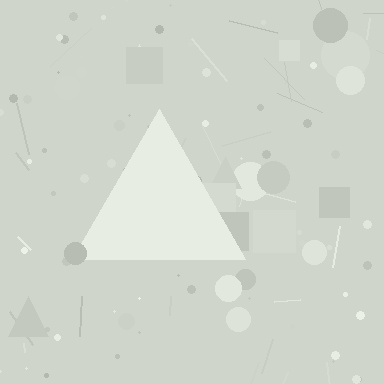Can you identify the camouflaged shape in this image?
The camouflaged shape is a triangle.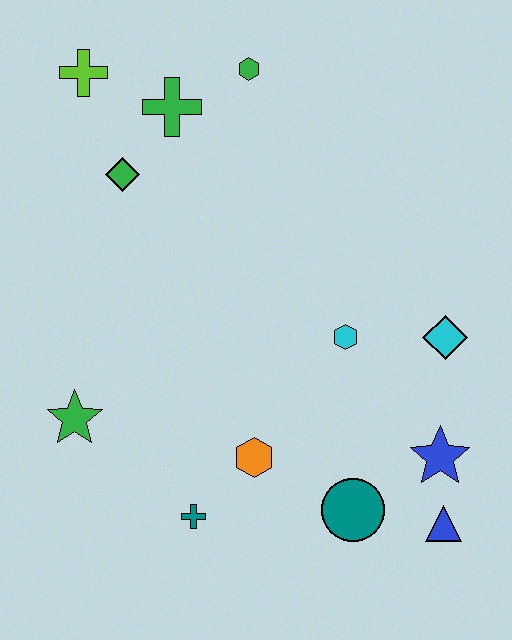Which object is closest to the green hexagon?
The green cross is closest to the green hexagon.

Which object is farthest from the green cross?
The blue triangle is farthest from the green cross.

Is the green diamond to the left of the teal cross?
Yes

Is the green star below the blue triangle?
No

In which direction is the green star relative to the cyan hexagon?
The green star is to the left of the cyan hexagon.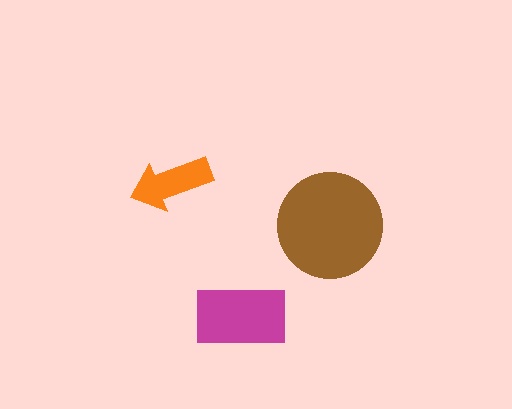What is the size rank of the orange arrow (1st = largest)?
3rd.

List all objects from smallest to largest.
The orange arrow, the magenta rectangle, the brown circle.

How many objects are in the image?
There are 3 objects in the image.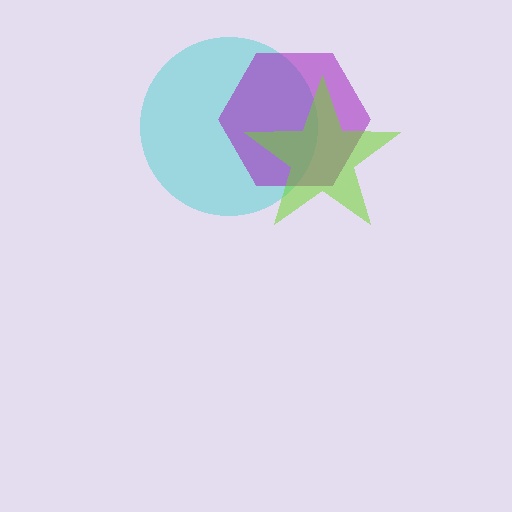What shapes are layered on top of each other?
The layered shapes are: a cyan circle, a purple hexagon, a lime star.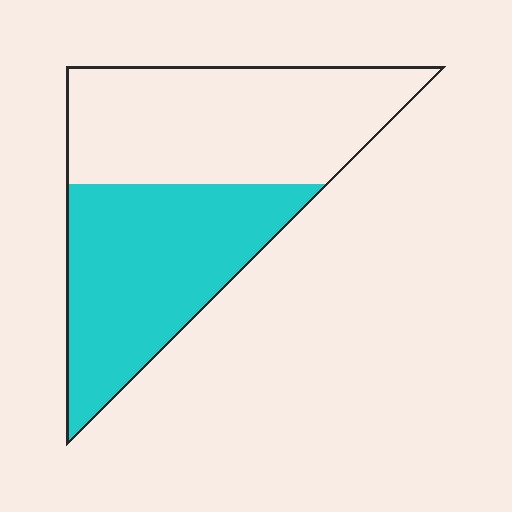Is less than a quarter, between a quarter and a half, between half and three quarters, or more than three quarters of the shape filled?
Between a quarter and a half.